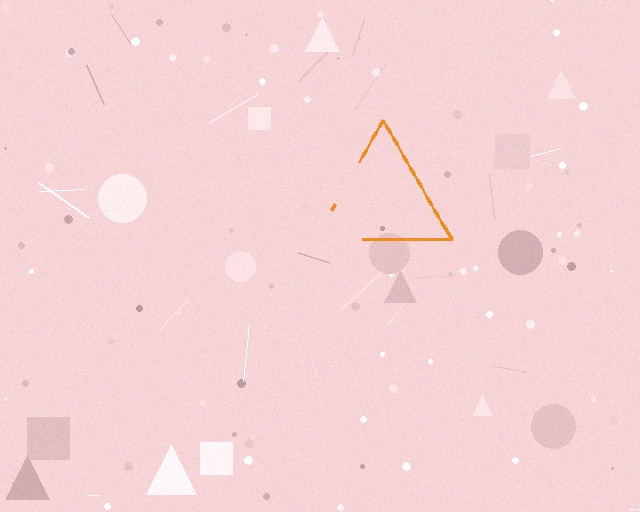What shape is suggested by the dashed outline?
The dashed outline suggests a triangle.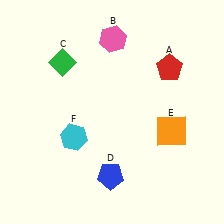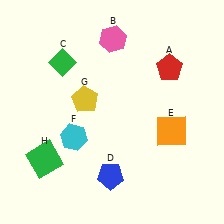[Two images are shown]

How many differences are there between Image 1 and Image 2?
There are 2 differences between the two images.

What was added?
A yellow pentagon (G), a green square (H) were added in Image 2.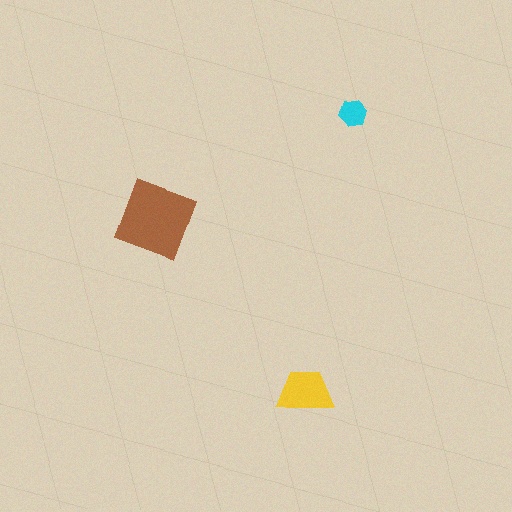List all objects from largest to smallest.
The brown diamond, the yellow trapezoid, the cyan hexagon.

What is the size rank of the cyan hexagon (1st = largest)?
3rd.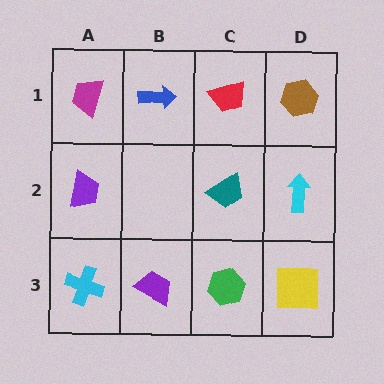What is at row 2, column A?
A purple trapezoid.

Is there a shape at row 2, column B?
No, that cell is empty.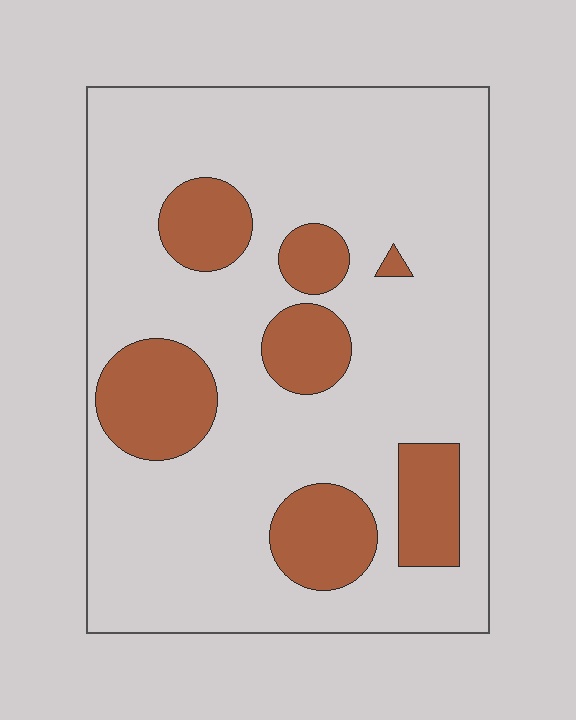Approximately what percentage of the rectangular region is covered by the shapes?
Approximately 20%.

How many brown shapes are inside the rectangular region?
7.